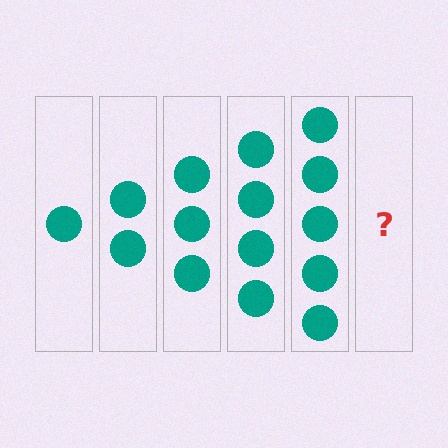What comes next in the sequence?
The next element should be 6 circles.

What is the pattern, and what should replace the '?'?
The pattern is that each step adds one more circle. The '?' should be 6 circles.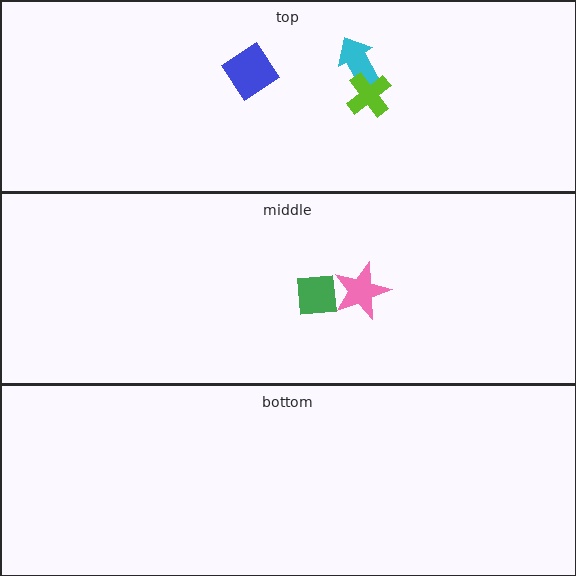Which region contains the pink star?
The middle region.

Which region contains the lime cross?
The top region.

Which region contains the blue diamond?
The top region.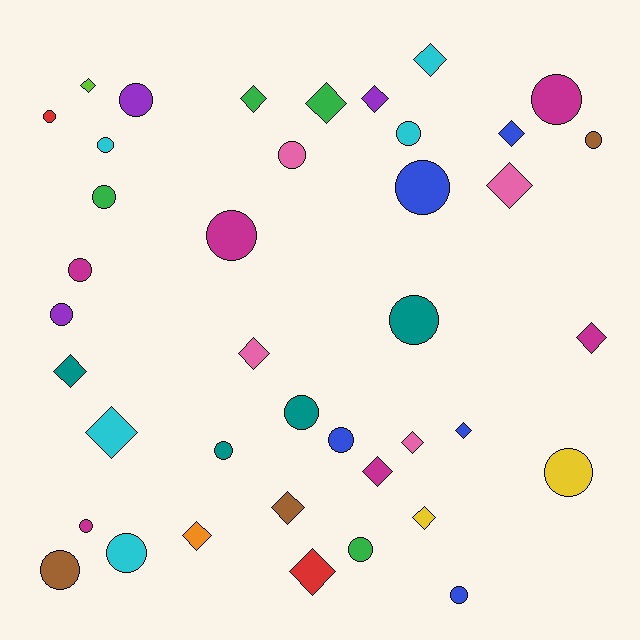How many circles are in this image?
There are 22 circles.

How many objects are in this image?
There are 40 objects.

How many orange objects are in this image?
There is 1 orange object.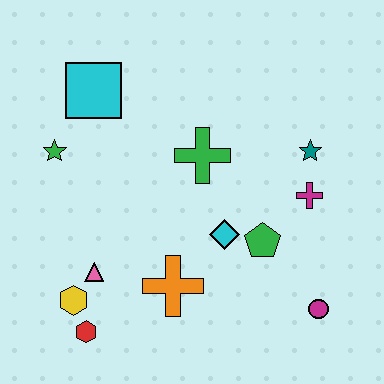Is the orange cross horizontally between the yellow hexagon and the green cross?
Yes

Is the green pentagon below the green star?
Yes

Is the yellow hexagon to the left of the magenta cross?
Yes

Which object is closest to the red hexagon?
The yellow hexagon is closest to the red hexagon.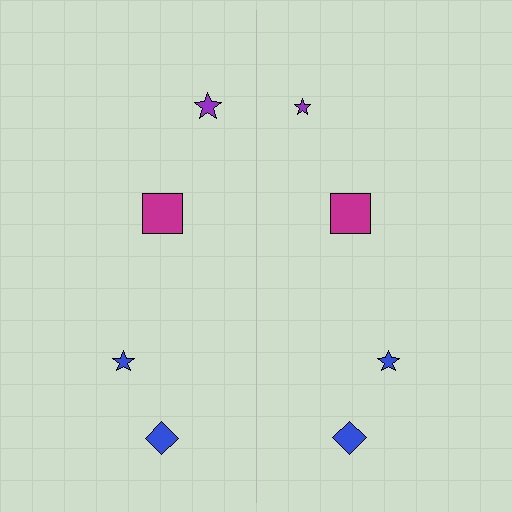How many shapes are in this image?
There are 8 shapes in this image.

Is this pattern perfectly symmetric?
No, the pattern is not perfectly symmetric. The purple star on the right side has a different size than its mirror counterpart.